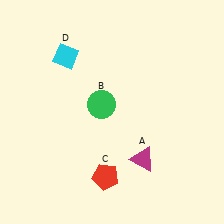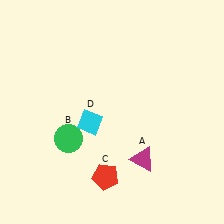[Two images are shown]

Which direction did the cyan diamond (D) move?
The cyan diamond (D) moved down.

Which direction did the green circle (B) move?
The green circle (B) moved down.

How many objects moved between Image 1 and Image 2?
2 objects moved between the two images.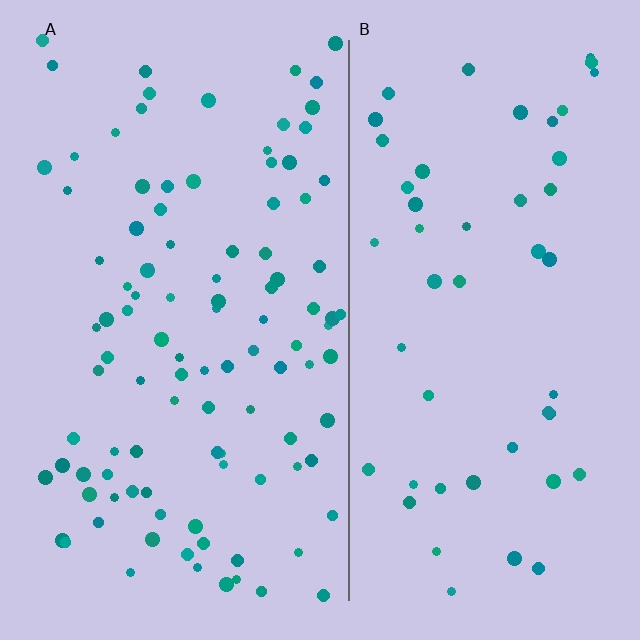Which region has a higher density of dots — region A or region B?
A (the left).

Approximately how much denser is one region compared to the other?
Approximately 2.1× — region A over region B.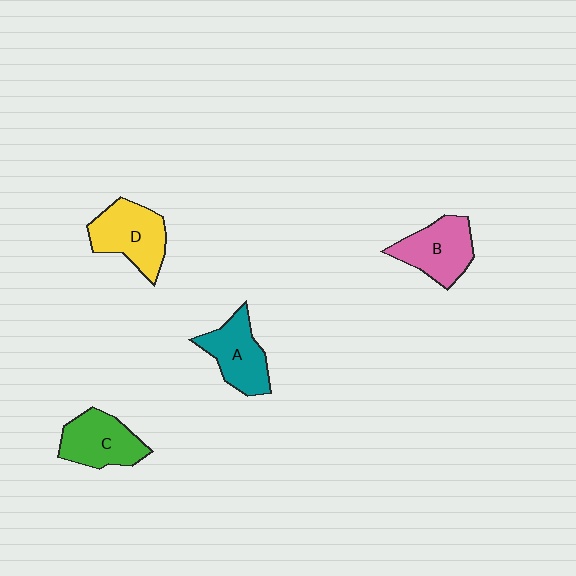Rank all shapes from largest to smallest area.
From largest to smallest: D (yellow), B (pink), C (green), A (teal).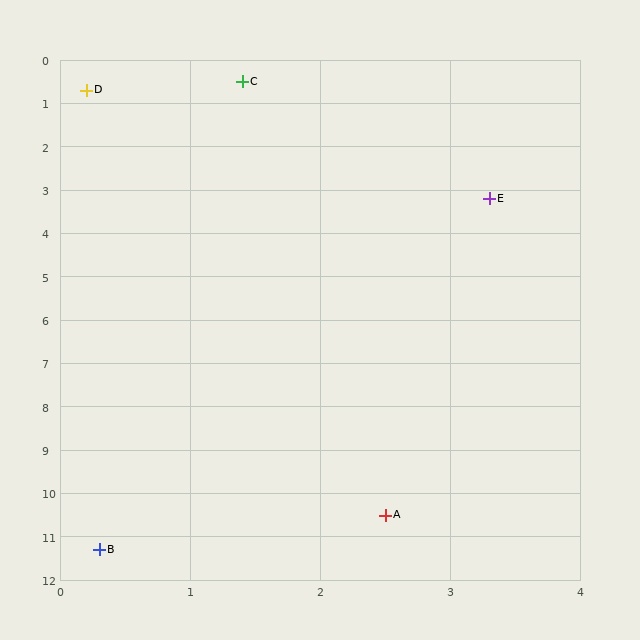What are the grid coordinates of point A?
Point A is at approximately (2.5, 10.5).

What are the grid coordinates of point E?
Point E is at approximately (3.3, 3.2).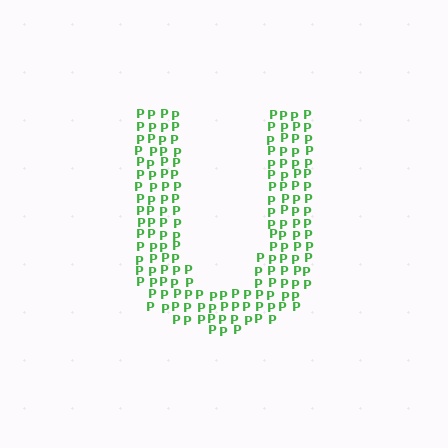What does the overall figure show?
The overall figure shows the letter U.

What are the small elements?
The small elements are letter P's.